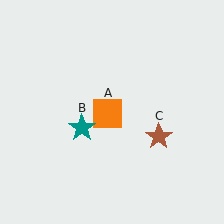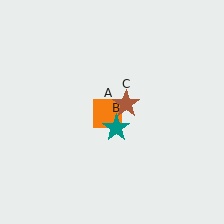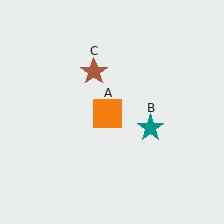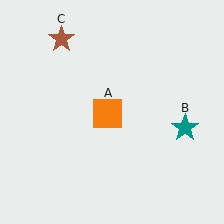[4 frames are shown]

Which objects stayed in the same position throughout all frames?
Orange square (object A) remained stationary.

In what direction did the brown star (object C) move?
The brown star (object C) moved up and to the left.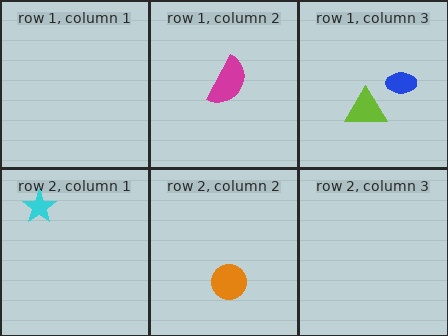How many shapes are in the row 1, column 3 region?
2.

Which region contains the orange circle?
The row 2, column 2 region.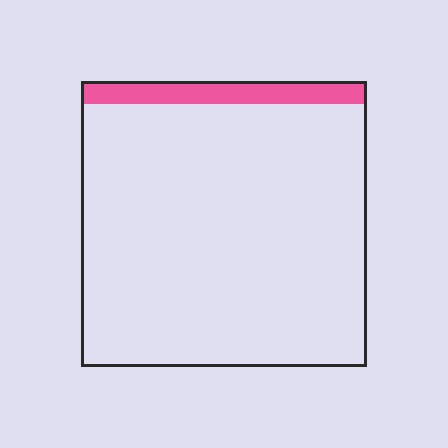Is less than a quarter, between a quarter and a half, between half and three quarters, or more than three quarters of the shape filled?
Less than a quarter.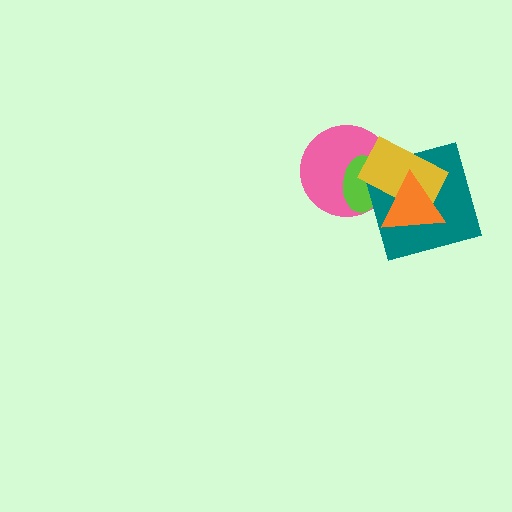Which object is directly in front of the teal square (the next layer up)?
The yellow rectangle is directly in front of the teal square.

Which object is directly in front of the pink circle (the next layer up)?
The lime ellipse is directly in front of the pink circle.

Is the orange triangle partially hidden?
No, no other shape covers it.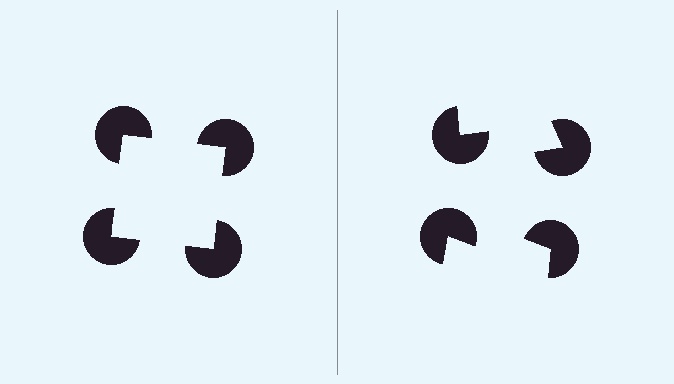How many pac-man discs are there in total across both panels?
8 — 4 on each side.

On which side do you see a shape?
An illusory square appears on the left side. On the right side the wedge cuts are rotated, so no coherent shape forms.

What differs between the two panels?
The pac-man discs are positioned identically on both sides; only the wedge orientations differ. On the left they align to a square; on the right they are misaligned.